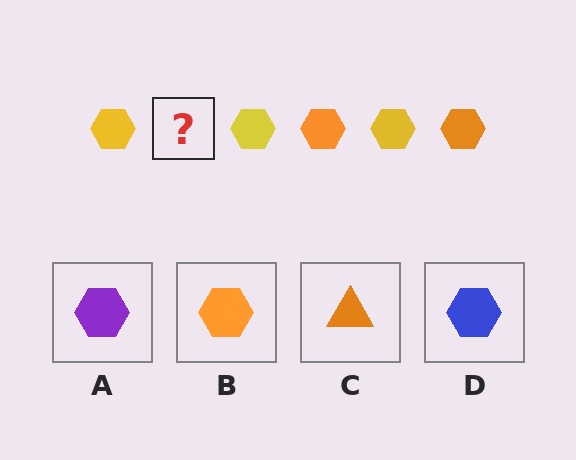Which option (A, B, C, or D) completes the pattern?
B.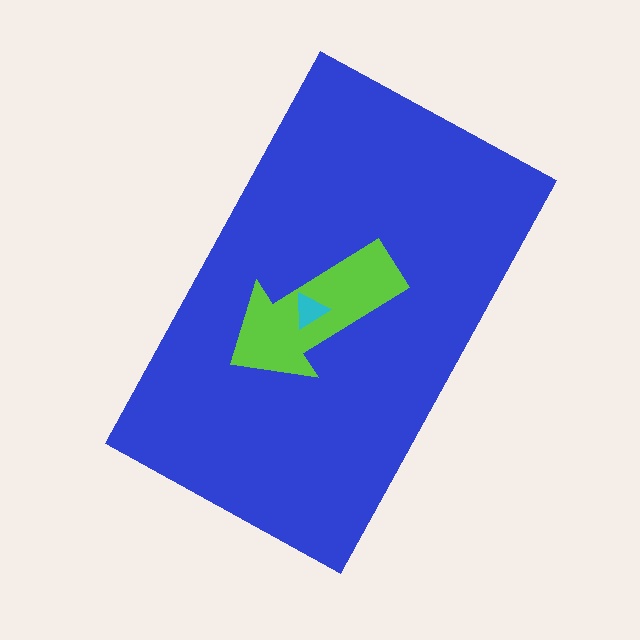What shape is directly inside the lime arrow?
The cyan triangle.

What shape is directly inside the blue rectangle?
The lime arrow.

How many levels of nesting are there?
3.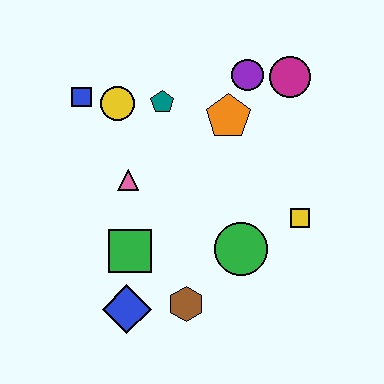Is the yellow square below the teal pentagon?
Yes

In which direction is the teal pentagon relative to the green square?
The teal pentagon is above the green square.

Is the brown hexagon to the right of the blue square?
Yes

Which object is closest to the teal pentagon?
The yellow circle is closest to the teal pentagon.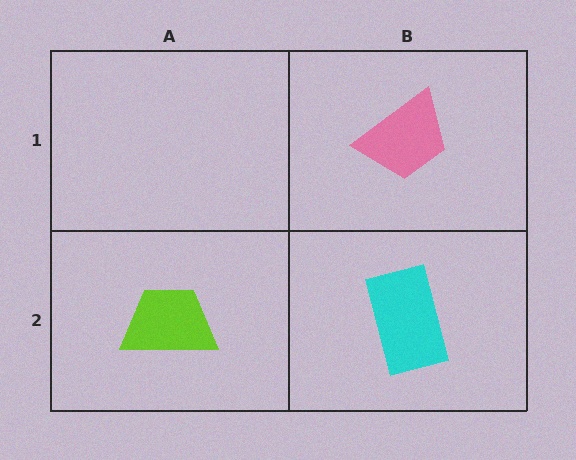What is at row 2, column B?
A cyan rectangle.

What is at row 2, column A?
A lime trapezoid.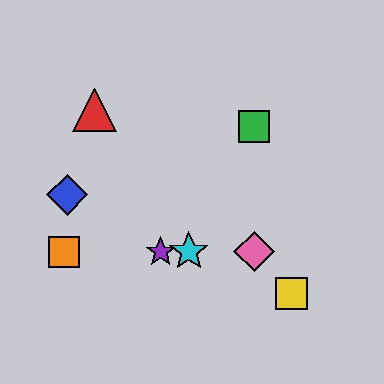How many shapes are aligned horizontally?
4 shapes (the purple star, the orange square, the cyan star, the pink diamond) are aligned horizontally.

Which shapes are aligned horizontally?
The purple star, the orange square, the cyan star, the pink diamond are aligned horizontally.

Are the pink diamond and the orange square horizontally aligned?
Yes, both are at y≈252.